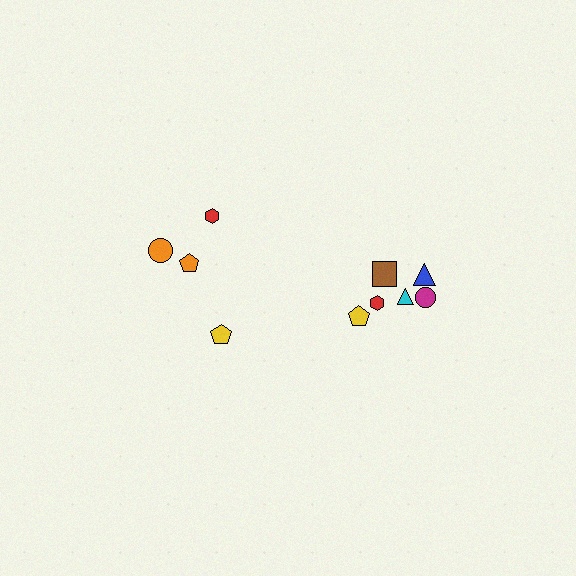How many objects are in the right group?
There are 6 objects.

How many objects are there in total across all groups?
There are 10 objects.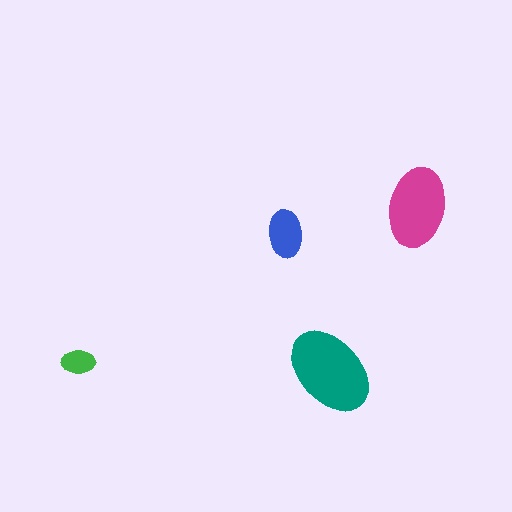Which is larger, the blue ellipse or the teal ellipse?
The teal one.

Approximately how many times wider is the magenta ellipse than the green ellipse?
About 2.5 times wider.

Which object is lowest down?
The teal ellipse is bottommost.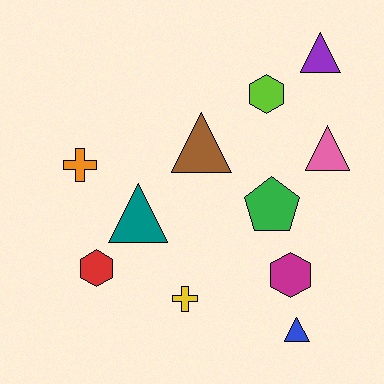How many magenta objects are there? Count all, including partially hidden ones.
There is 1 magenta object.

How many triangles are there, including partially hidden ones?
There are 5 triangles.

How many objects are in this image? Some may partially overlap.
There are 11 objects.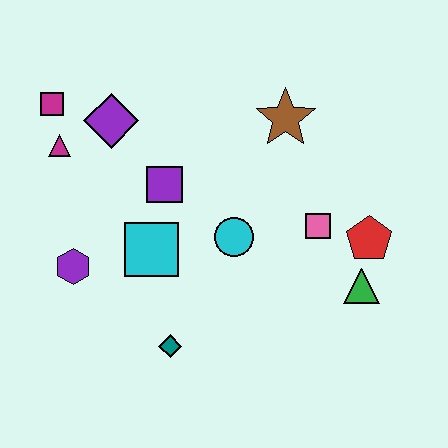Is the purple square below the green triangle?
No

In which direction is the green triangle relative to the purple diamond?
The green triangle is to the right of the purple diamond.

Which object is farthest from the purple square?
The green triangle is farthest from the purple square.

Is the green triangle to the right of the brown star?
Yes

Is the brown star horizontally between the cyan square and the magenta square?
No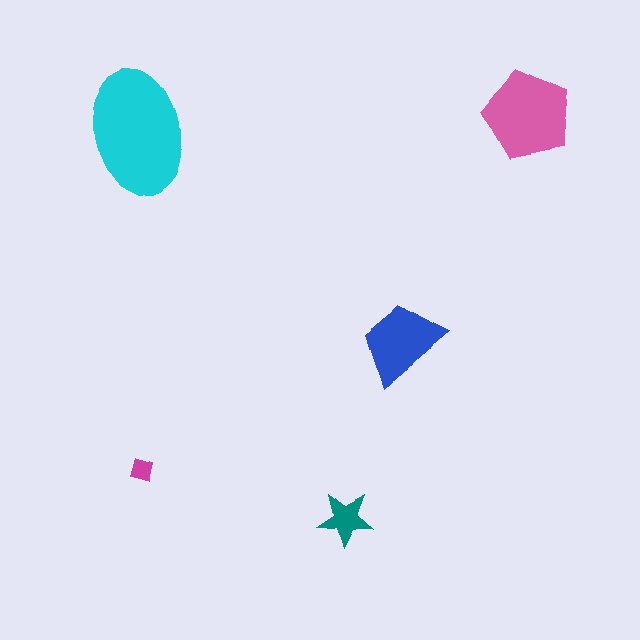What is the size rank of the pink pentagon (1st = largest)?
2nd.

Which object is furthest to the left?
The magenta diamond is leftmost.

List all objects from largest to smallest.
The cyan ellipse, the pink pentagon, the blue trapezoid, the teal star, the magenta diamond.